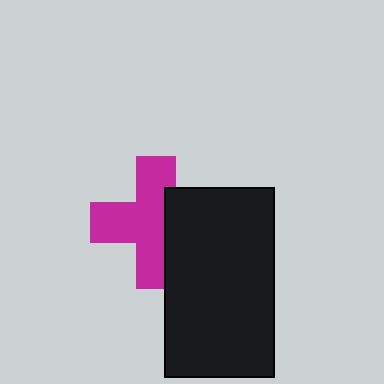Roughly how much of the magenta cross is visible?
Most of it is visible (roughly 66%).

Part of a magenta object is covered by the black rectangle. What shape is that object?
It is a cross.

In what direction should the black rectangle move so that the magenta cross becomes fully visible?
The black rectangle should move right. That is the shortest direction to clear the overlap and leave the magenta cross fully visible.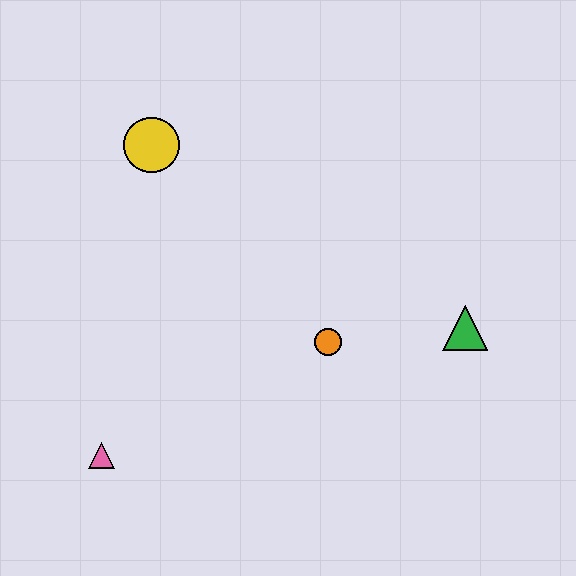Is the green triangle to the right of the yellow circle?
Yes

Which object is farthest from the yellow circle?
The green triangle is farthest from the yellow circle.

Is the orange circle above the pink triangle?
Yes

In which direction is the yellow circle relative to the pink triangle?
The yellow circle is above the pink triangle.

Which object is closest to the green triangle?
The orange circle is closest to the green triangle.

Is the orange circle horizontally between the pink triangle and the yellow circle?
No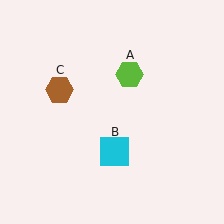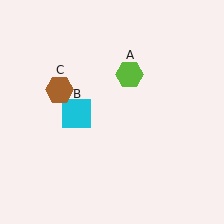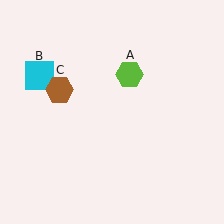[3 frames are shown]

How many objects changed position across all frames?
1 object changed position: cyan square (object B).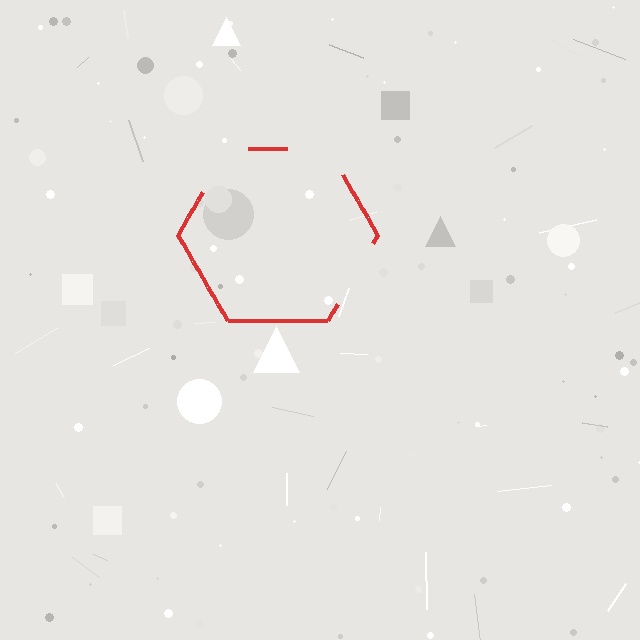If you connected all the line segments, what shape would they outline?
They would outline a hexagon.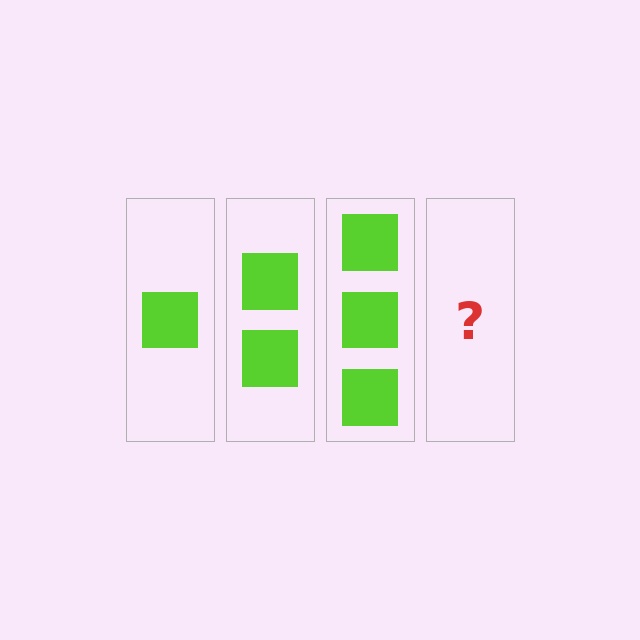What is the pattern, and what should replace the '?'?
The pattern is that each step adds one more square. The '?' should be 4 squares.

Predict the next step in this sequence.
The next step is 4 squares.